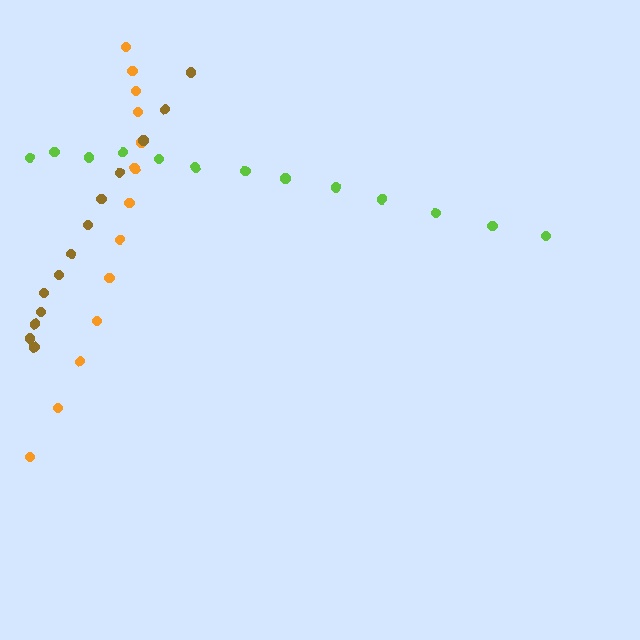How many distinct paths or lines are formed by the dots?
There are 3 distinct paths.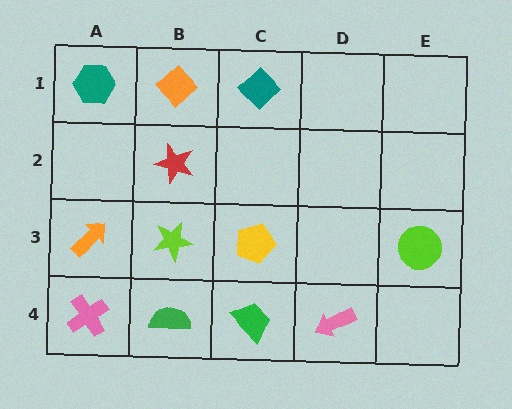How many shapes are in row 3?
4 shapes.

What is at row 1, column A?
A teal hexagon.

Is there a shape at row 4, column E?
No, that cell is empty.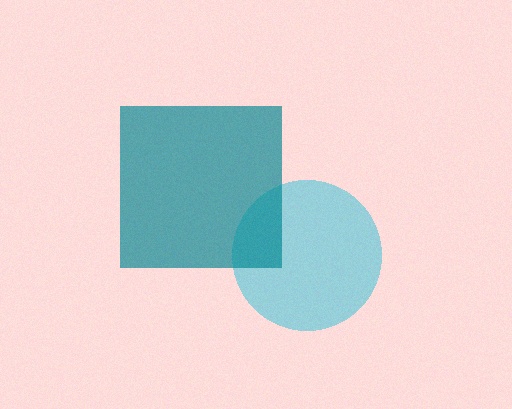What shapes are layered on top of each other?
The layered shapes are: a cyan circle, a teal square.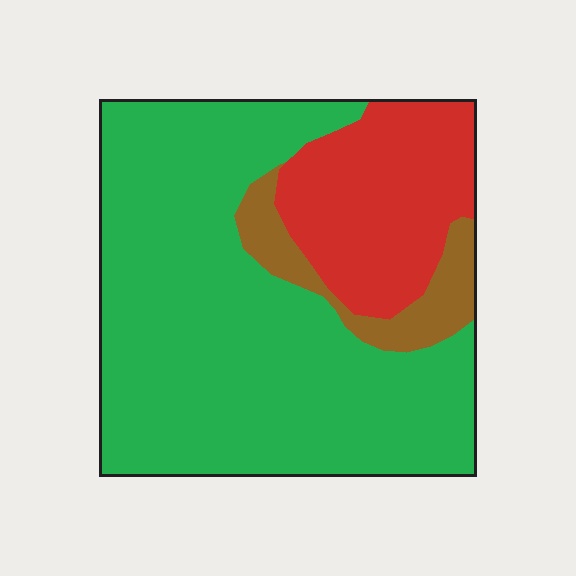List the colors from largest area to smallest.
From largest to smallest: green, red, brown.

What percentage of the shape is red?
Red takes up about one fifth (1/5) of the shape.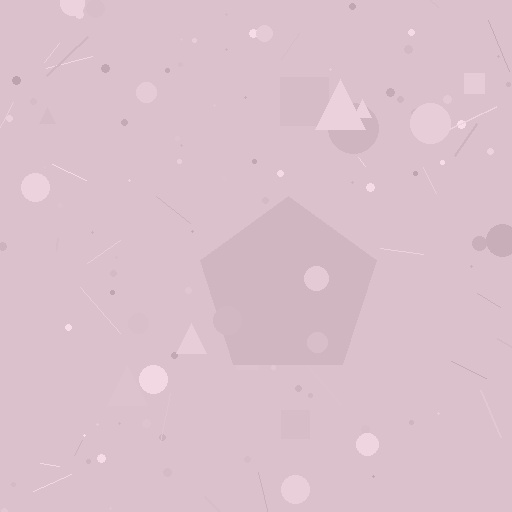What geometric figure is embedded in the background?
A pentagon is embedded in the background.